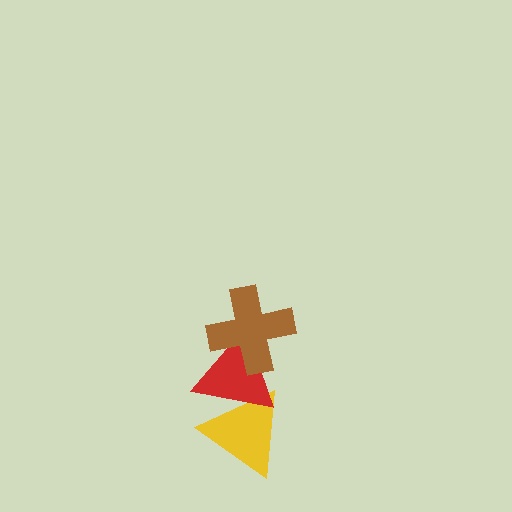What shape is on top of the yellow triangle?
The red triangle is on top of the yellow triangle.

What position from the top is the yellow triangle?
The yellow triangle is 3rd from the top.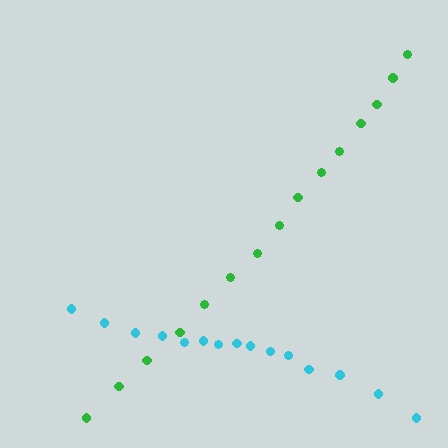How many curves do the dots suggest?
There are 2 distinct paths.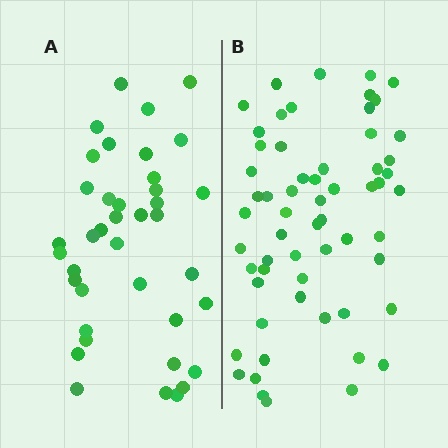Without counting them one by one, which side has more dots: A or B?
Region B (the right region) has more dots.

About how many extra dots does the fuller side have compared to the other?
Region B has approximately 20 more dots than region A.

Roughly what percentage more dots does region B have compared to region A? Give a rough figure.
About 55% more.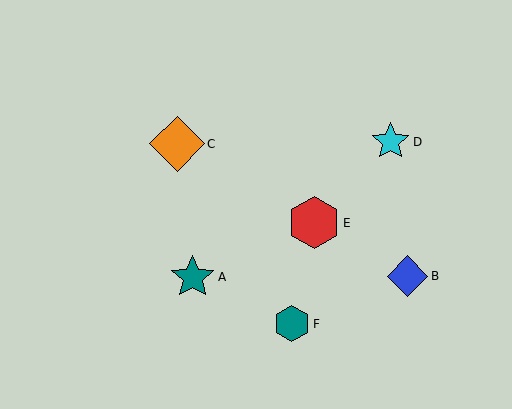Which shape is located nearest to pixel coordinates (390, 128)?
The cyan star (labeled D) at (391, 142) is nearest to that location.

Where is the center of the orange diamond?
The center of the orange diamond is at (177, 144).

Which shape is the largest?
The orange diamond (labeled C) is the largest.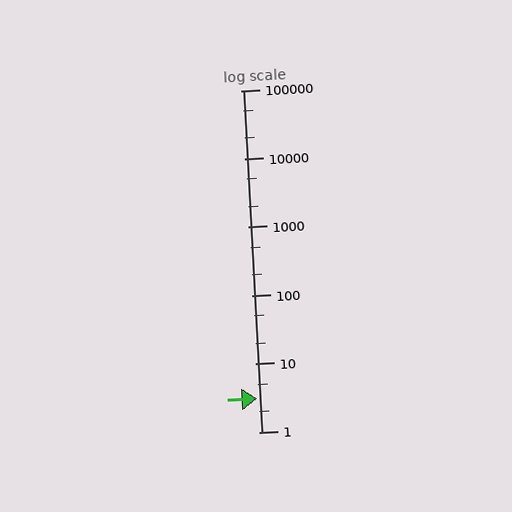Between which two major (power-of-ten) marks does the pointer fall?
The pointer is between 1 and 10.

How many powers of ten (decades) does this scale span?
The scale spans 5 decades, from 1 to 100000.